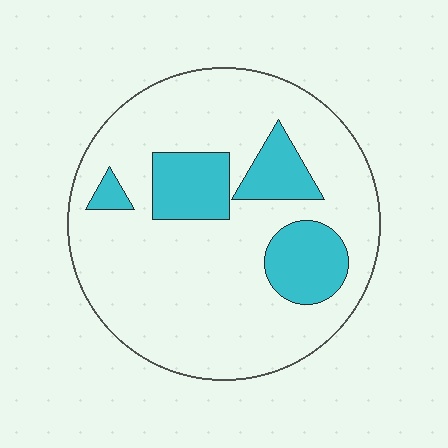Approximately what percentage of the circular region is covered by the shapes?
Approximately 20%.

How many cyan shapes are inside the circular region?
4.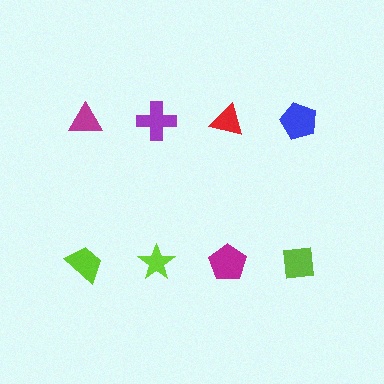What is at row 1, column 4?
A blue pentagon.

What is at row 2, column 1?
A lime trapezoid.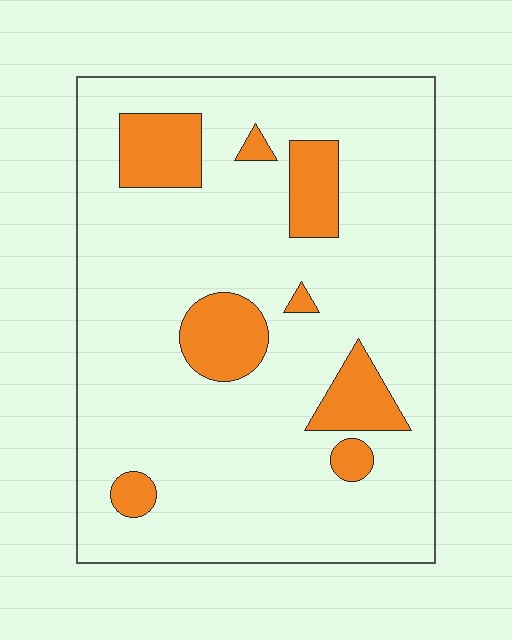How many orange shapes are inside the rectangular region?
8.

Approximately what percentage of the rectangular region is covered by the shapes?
Approximately 15%.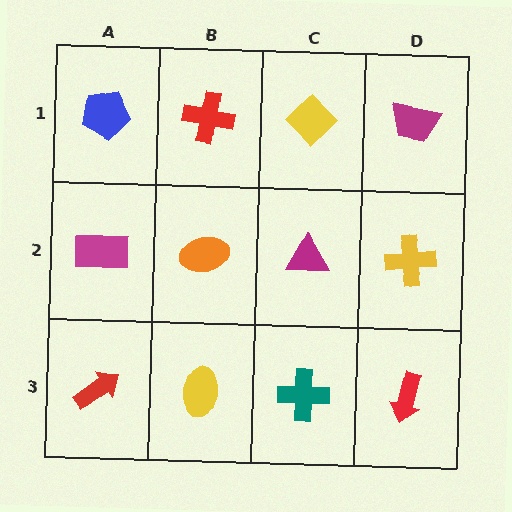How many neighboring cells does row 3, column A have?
2.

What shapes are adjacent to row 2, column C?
A yellow diamond (row 1, column C), a teal cross (row 3, column C), an orange ellipse (row 2, column B), a yellow cross (row 2, column D).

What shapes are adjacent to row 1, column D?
A yellow cross (row 2, column D), a yellow diamond (row 1, column C).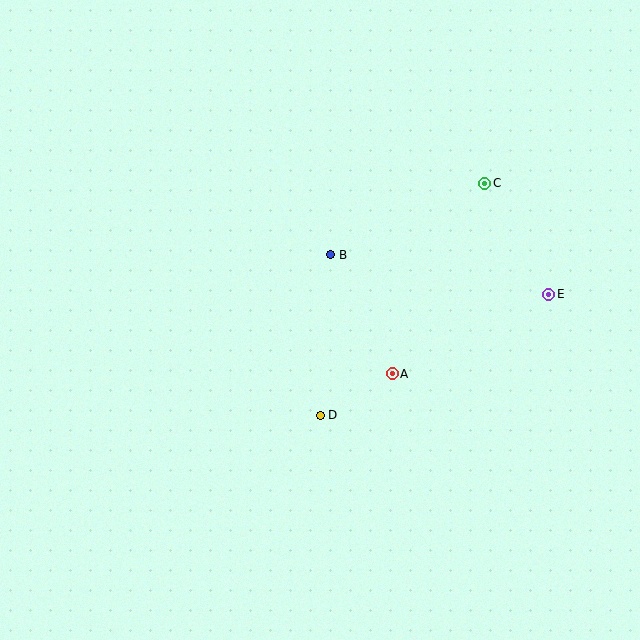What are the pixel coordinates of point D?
Point D is at (320, 415).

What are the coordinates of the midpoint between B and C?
The midpoint between B and C is at (408, 219).